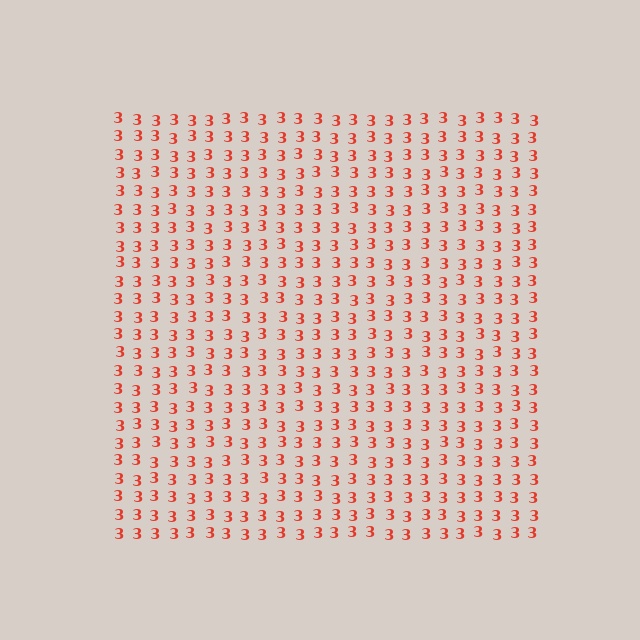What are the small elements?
The small elements are digit 3's.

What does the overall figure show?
The overall figure shows a square.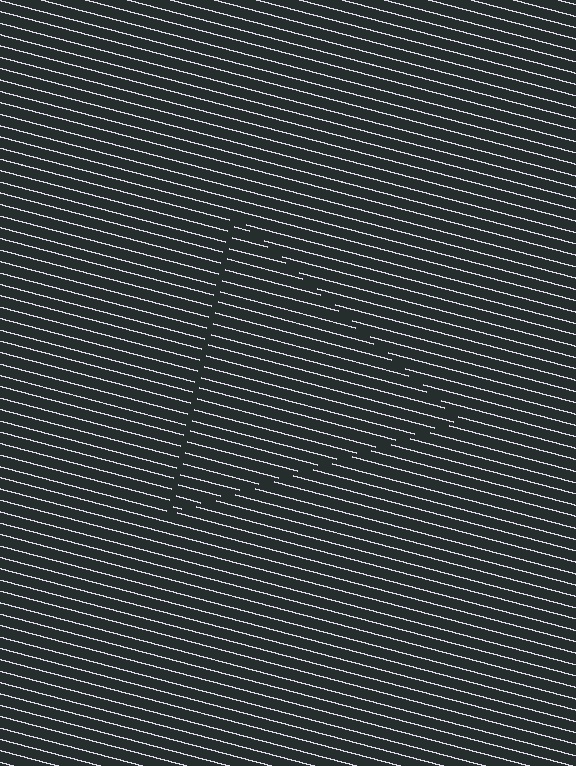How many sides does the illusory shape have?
3 sides — the line-ends trace a triangle.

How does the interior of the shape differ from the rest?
The interior of the shape contains the same grating, shifted by half a period — the contour is defined by the phase discontinuity where line-ends from the inner and outer gratings abut.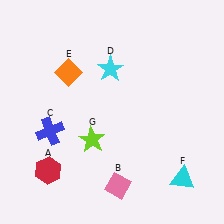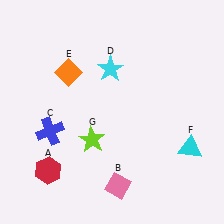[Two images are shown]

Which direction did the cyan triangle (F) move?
The cyan triangle (F) moved up.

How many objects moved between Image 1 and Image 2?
1 object moved between the two images.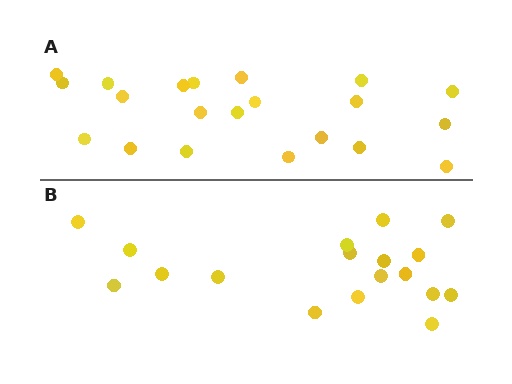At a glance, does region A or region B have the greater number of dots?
Region A (the top region) has more dots.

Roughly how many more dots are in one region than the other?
Region A has just a few more — roughly 2 or 3 more dots than region B.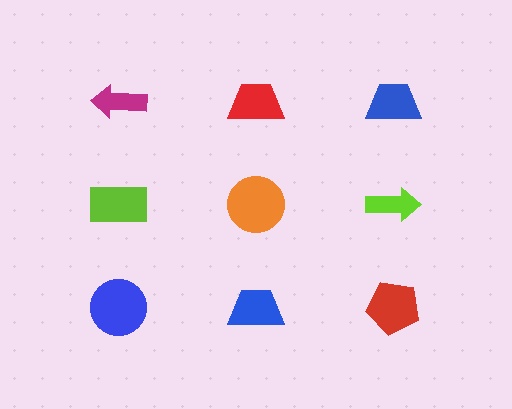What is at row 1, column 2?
A red trapezoid.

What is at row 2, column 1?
A lime rectangle.